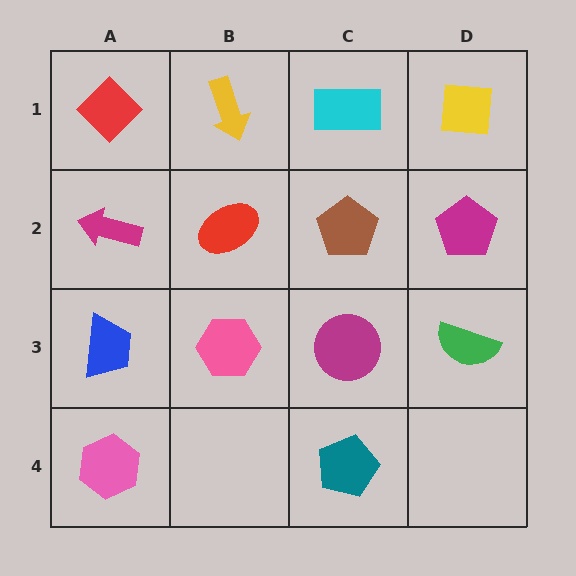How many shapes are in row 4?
2 shapes.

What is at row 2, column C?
A brown pentagon.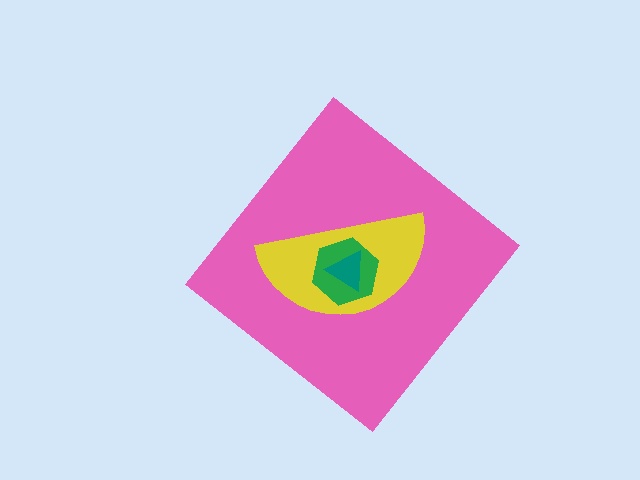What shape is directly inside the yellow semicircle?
The green hexagon.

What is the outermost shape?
The pink diamond.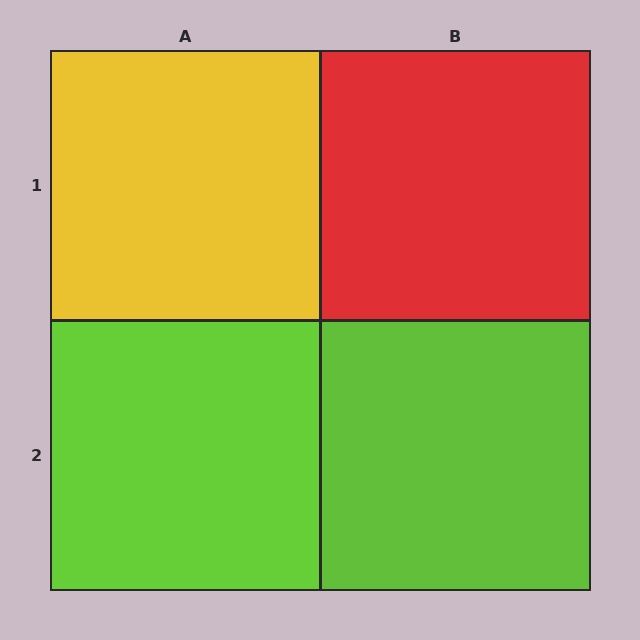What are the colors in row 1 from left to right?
Yellow, red.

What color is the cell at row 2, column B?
Lime.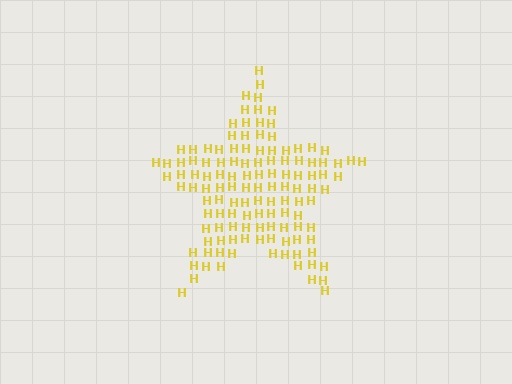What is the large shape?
The large shape is a star.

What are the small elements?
The small elements are letter H's.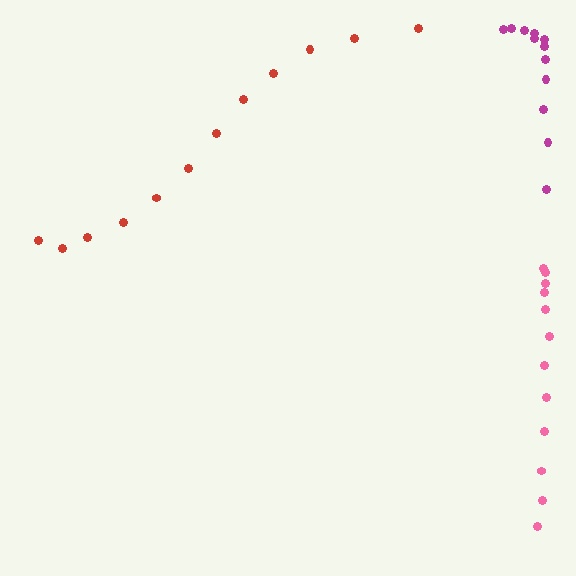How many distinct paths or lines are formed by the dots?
There are 3 distinct paths.